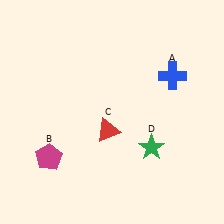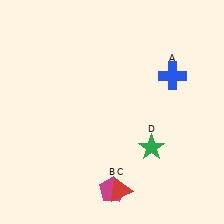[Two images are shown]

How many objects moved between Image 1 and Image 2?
2 objects moved between the two images.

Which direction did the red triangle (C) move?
The red triangle (C) moved down.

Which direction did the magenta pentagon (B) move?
The magenta pentagon (B) moved right.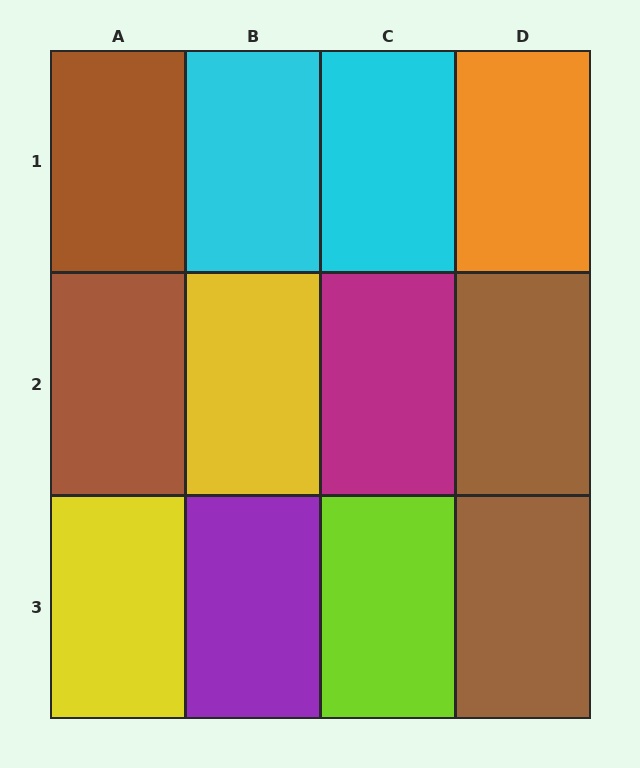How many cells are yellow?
2 cells are yellow.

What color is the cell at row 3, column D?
Brown.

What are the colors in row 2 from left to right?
Brown, yellow, magenta, brown.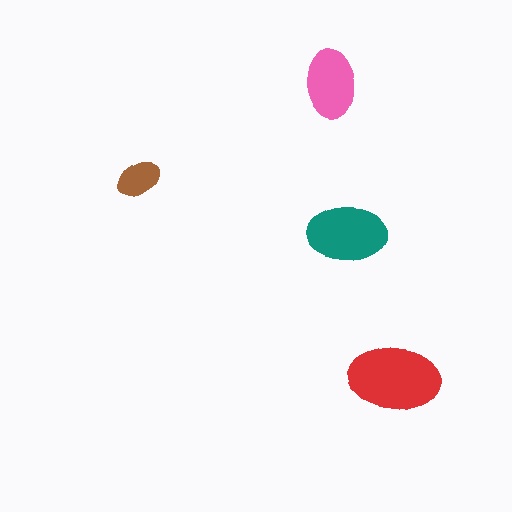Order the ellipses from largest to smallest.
the red one, the teal one, the pink one, the brown one.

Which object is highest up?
The pink ellipse is topmost.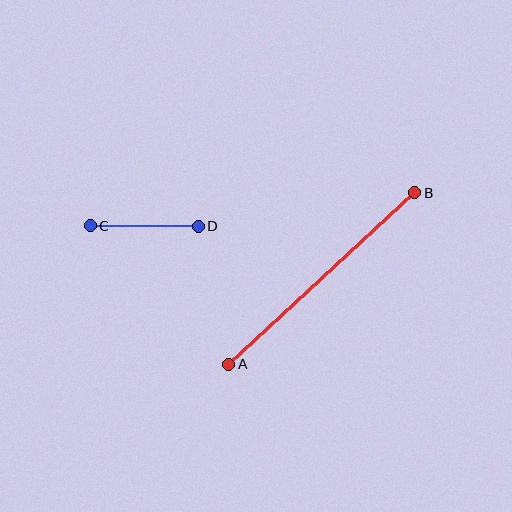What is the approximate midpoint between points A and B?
The midpoint is at approximately (322, 279) pixels.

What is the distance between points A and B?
The distance is approximately 253 pixels.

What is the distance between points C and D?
The distance is approximately 108 pixels.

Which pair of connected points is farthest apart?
Points A and B are farthest apart.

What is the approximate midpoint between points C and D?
The midpoint is at approximately (144, 226) pixels.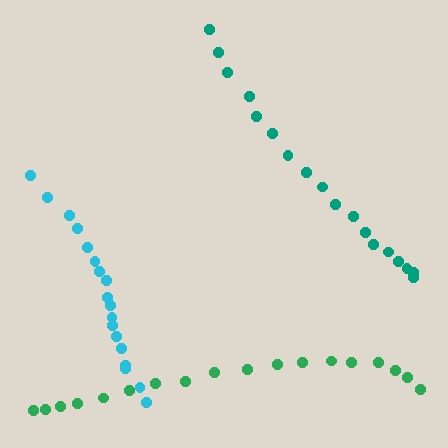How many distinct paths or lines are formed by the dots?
There are 3 distinct paths.